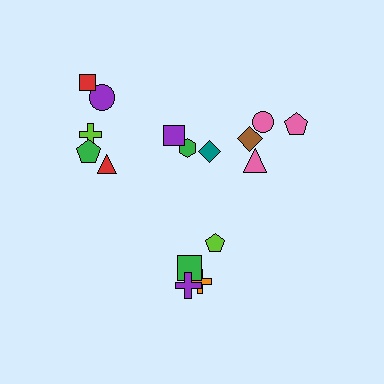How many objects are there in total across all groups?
There are 16 objects.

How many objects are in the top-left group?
There are 7 objects.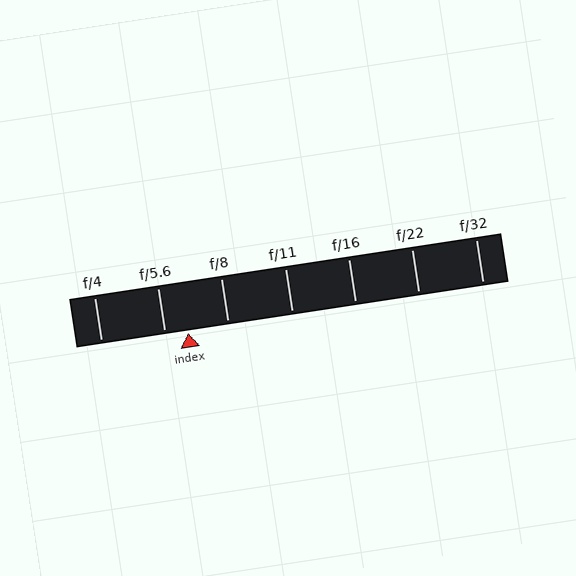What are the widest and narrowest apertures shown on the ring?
The widest aperture shown is f/4 and the narrowest is f/32.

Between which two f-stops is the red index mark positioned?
The index mark is between f/5.6 and f/8.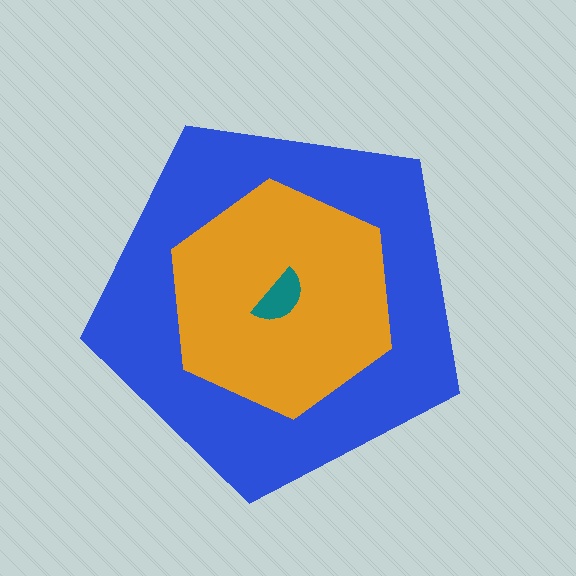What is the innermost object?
The teal semicircle.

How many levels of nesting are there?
3.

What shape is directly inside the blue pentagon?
The orange hexagon.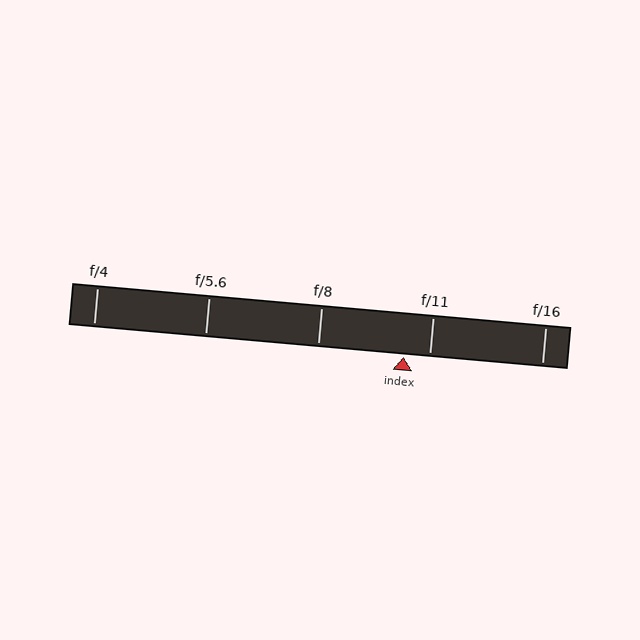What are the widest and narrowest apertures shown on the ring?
The widest aperture shown is f/4 and the narrowest is f/16.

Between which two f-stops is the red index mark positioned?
The index mark is between f/8 and f/11.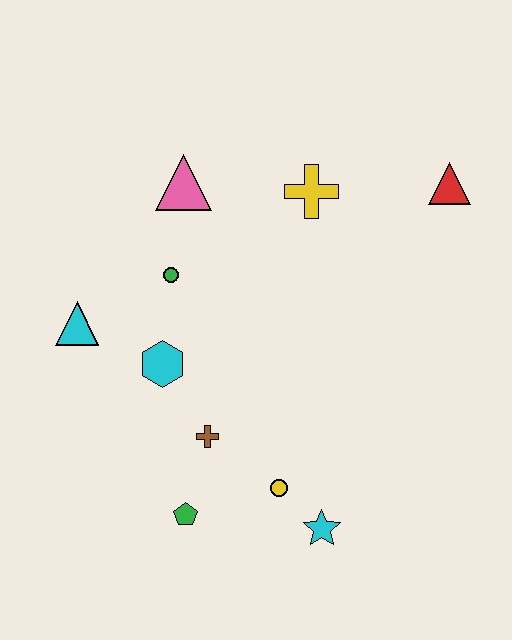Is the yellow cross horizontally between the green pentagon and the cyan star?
Yes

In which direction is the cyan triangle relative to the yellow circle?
The cyan triangle is to the left of the yellow circle.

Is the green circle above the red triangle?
No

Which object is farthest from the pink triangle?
The cyan star is farthest from the pink triangle.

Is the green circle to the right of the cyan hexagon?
Yes